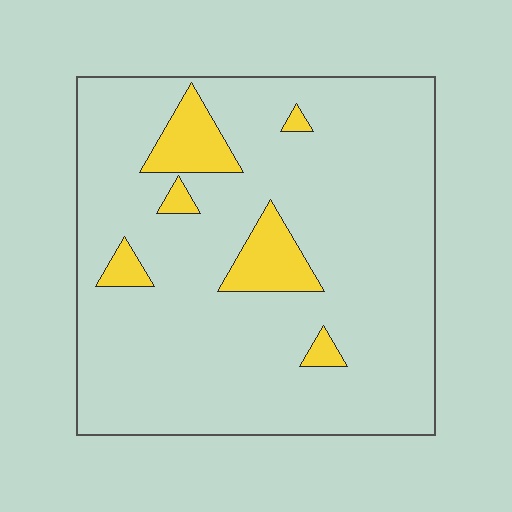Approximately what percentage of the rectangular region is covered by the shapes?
Approximately 10%.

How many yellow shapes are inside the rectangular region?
6.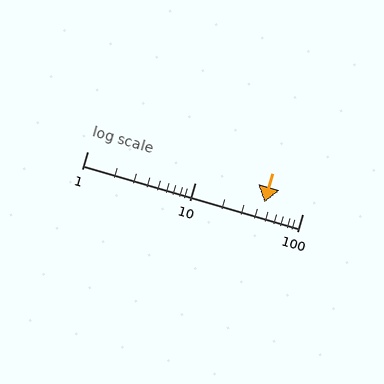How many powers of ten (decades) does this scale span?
The scale spans 2 decades, from 1 to 100.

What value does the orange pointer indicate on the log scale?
The pointer indicates approximately 44.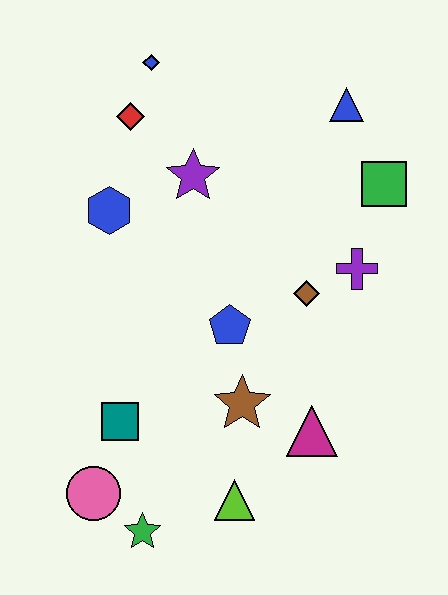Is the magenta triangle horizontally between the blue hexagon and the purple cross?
Yes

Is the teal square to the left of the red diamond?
Yes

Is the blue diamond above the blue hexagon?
Yes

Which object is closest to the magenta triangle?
The brown star is closest to the magenta triangle.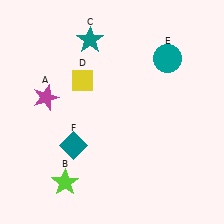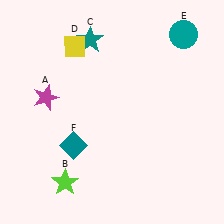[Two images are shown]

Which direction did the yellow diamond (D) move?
The yellow diamond (D) moved up.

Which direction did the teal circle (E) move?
The teal circle (E) moved up.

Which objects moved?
The objects that moved are: the yellow diamond (D), the teal circle (E).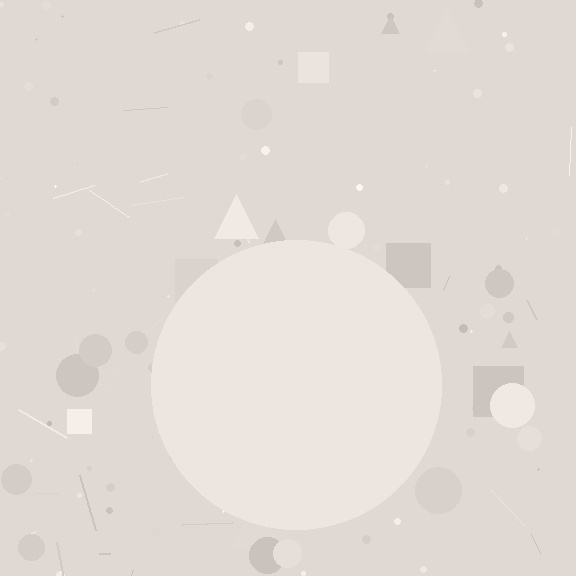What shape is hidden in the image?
A circle is hidden in the image.